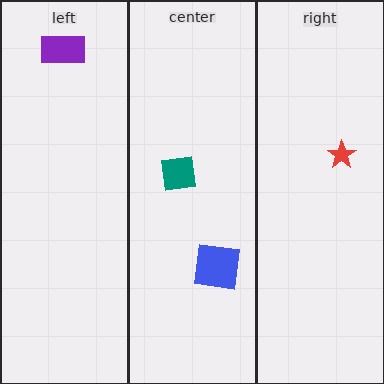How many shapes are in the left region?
1.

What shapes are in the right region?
The red star.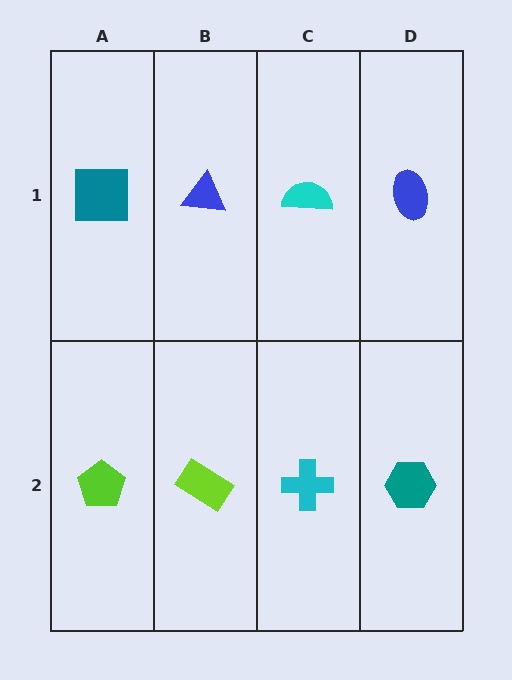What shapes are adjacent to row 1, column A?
A lime pentagon (row 2, column A), a blue triangle (row 1, column B).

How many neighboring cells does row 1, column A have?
2.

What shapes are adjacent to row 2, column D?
A blue ellipse (row 1, column D), a cyan cross (row 2, column C).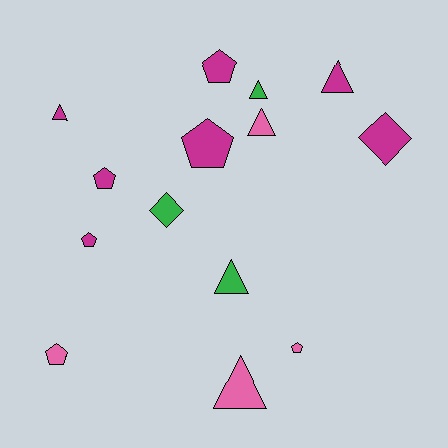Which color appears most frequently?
Magenta, with 7 objects.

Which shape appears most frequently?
Triangle, with 6 objects.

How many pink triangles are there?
There are 2 pink triangles.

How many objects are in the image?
There are 14 objects.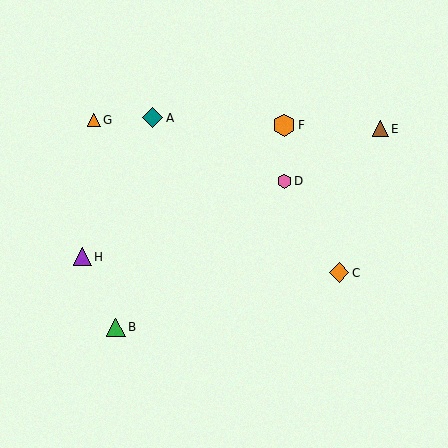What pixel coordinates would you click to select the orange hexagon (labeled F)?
Click at (284, 125) to select the orange hexagon F.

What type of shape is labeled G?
Shape G is an orange triangle.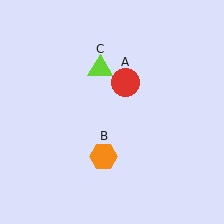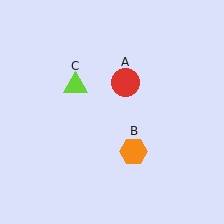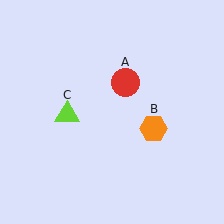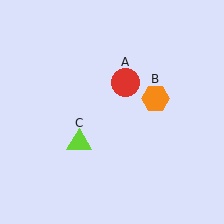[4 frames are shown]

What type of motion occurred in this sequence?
The orange hexagon (object B), lime triangle (object C) rotated counterclockwise around the center of the scene.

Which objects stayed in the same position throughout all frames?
Red circle (object A) remained stationary.